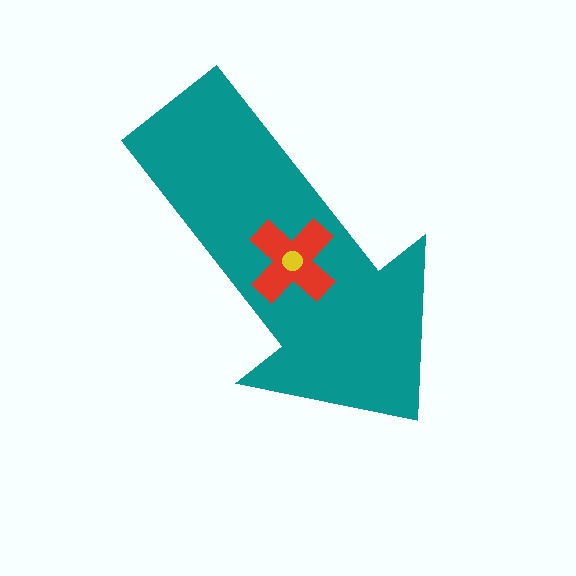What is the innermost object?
The yellow circle.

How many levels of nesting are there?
3.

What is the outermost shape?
The teal arrow.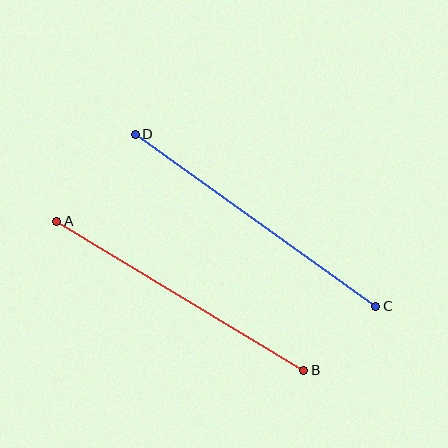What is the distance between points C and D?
The distance is approximately 296 pixels.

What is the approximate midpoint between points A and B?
The midpoint is at approximately (180, 296) pixels.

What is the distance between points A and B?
The distance is approximately 288 pixels.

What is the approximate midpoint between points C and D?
The midpoint is at approximately (255, 220) pixels.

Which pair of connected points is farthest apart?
Points C and D are farthest apart.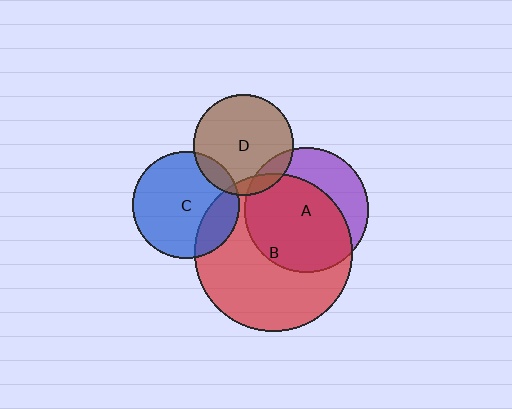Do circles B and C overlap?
Yes.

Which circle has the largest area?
Circle B (red).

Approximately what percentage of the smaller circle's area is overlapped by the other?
Approximately 20%.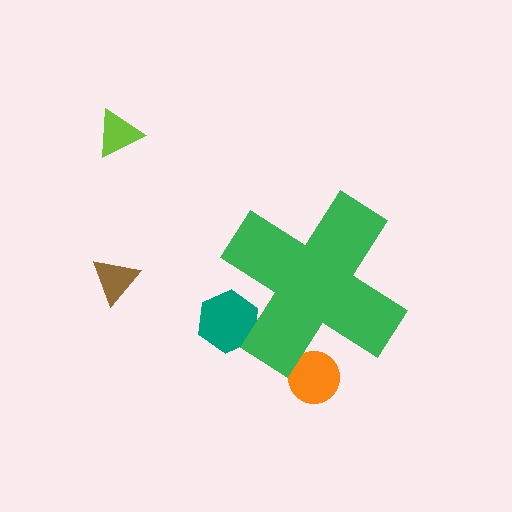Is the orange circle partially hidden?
Yes, the orange circle is partially hidden behind the green cross.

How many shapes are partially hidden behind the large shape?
2 shapes are partially hidden.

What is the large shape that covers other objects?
A green cross.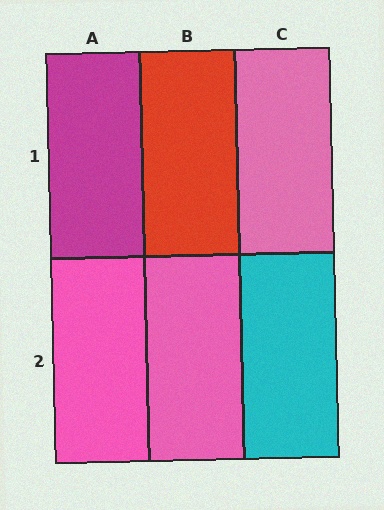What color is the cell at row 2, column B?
Pink.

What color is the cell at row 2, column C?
Cyan.